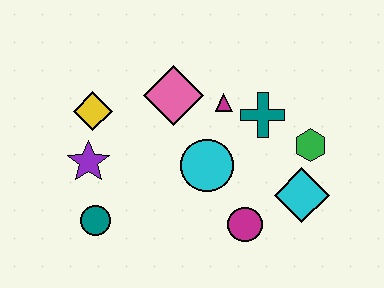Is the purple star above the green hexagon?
No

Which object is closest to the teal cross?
The magenta triangle is closest to the teal cross.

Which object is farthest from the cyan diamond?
The yellow diamond is farthest from the cyan diamond.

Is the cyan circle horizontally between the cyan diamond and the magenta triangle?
No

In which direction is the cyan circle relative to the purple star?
The cyan circle is to the right of the purple star.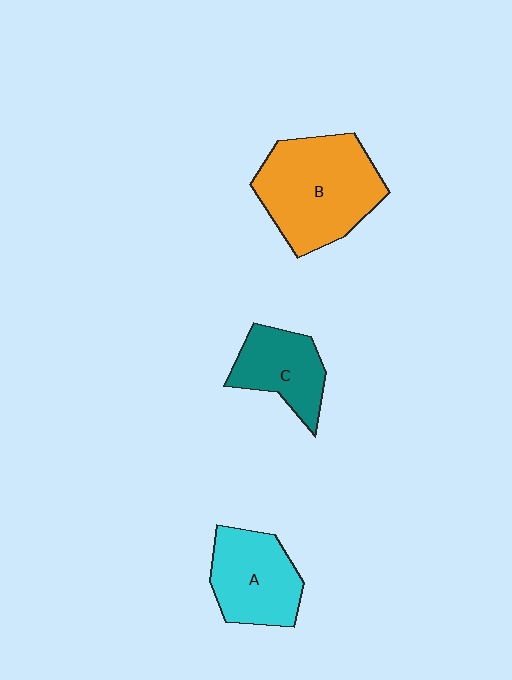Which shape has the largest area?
Shape B (orange).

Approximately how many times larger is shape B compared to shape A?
Approximately 1.5 times.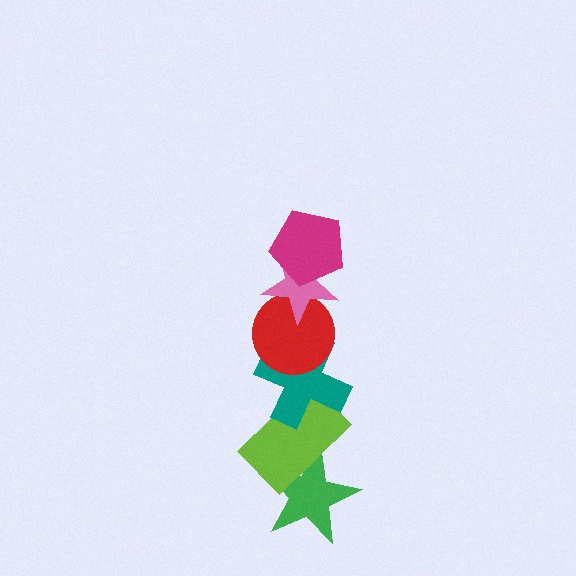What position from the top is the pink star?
The pink star is 2nd from the top.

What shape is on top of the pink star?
The magenta pentagon is on top of the pink star.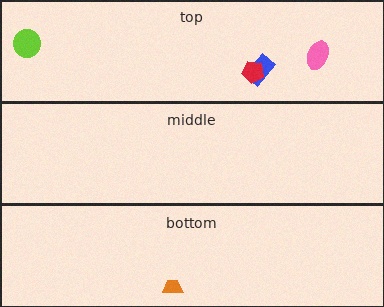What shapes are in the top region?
The blue rectangle, the lime circle, the pink ellipse, the red pentagon.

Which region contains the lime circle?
The top region.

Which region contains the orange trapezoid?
The bottom region.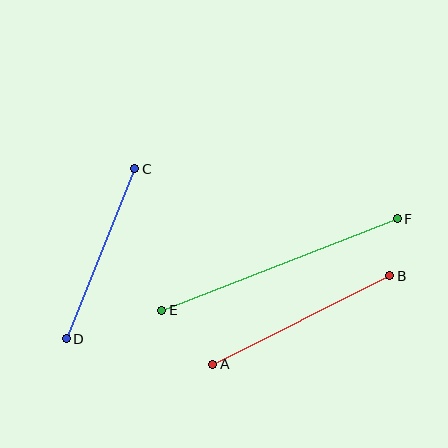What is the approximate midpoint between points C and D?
The midpoint is at approximately (101, 254) pixels.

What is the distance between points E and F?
The distance is approximately 252 pixels.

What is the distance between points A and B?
The distance is approximately 198 pixels.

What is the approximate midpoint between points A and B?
The midpoint is at approximately (301, 320) pixels.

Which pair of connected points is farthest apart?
Points E and F are farthest apart.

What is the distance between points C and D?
The distance is approximately 184 pixels.